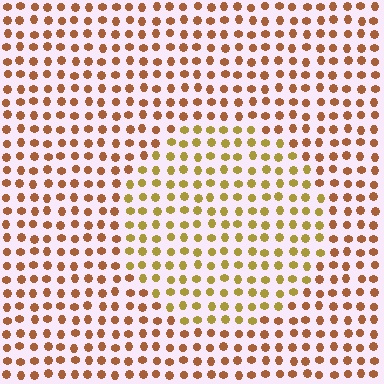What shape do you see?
I see a circle.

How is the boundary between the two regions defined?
The boundary is defined purely by a slight shift in hue (about 31 degrees). Spacing, size, and orientation are identical on both sides.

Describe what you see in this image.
The image is filled with small brown elements in a uniform arrangement. A circle-shaped region is visible where the elements are tinted to a slightly different hue, forming a subtle color boundary.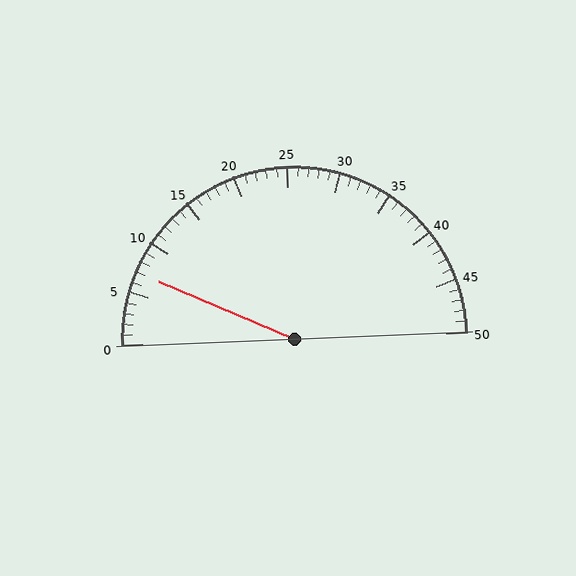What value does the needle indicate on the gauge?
The needle indicates approximately 7.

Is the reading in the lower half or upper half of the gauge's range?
The reading is in the lower half of the range (0 to 50).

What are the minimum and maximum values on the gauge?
The gauge ranges from 0 to 50.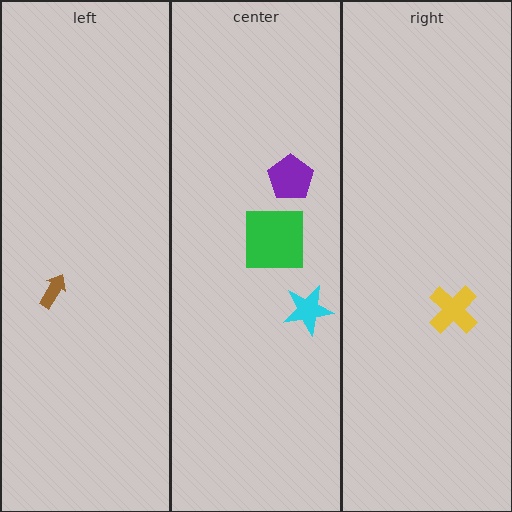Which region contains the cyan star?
The center region.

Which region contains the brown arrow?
The left region.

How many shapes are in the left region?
1.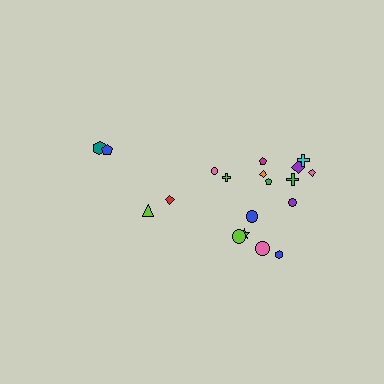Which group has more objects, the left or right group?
The right group.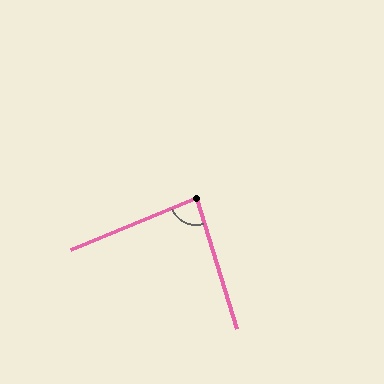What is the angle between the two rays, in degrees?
Approximately 85 degrees.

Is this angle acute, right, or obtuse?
It is approximately a right angle.